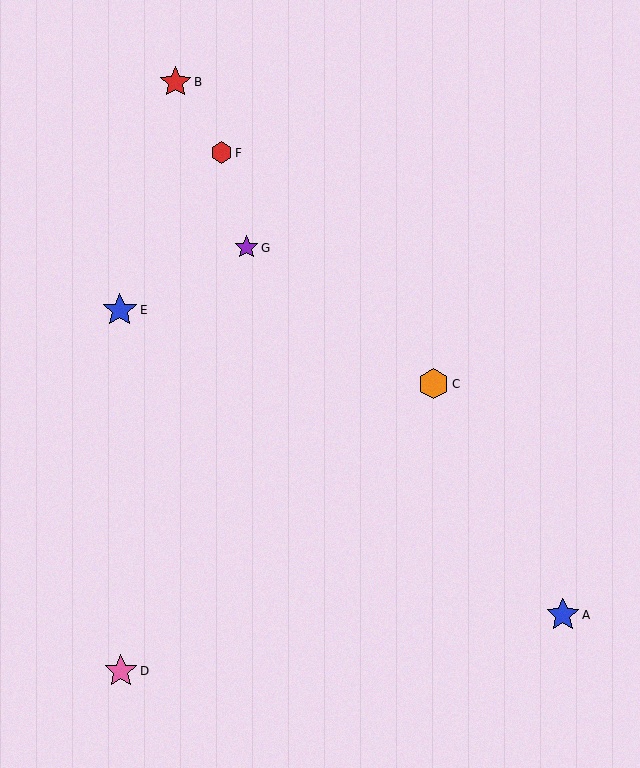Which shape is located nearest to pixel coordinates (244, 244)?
The purple star (labeled G) at (247, 248) is nearest to that location.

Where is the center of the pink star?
The center of the pink star is at (121, 671).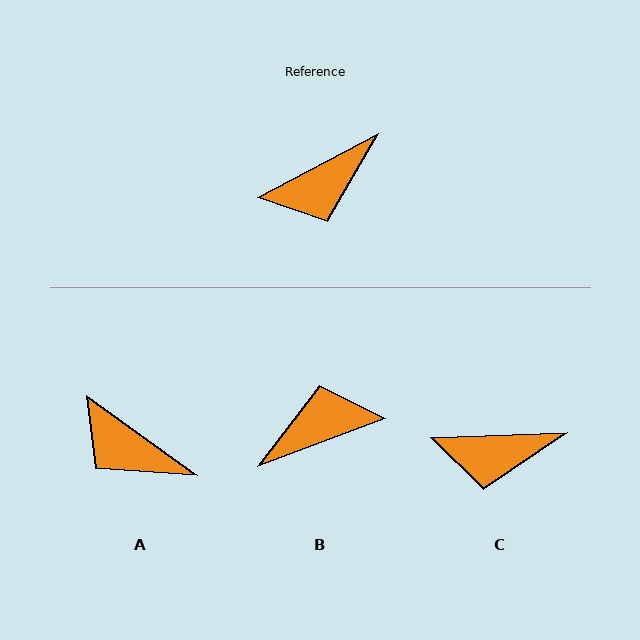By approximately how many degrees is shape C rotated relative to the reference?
Approximately 26 degrees clockwise.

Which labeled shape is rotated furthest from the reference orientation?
B, about 173 degrees away.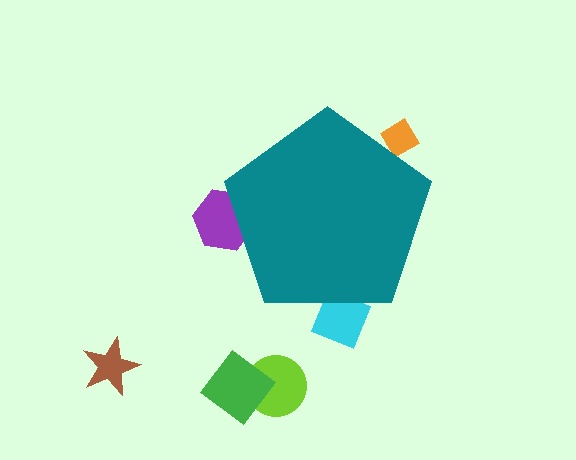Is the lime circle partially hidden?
No, the lime circle is fully visible.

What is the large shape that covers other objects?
A teal pentagon.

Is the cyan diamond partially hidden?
Yes, the cyan diamond is partially hidden behind the teal pentagon.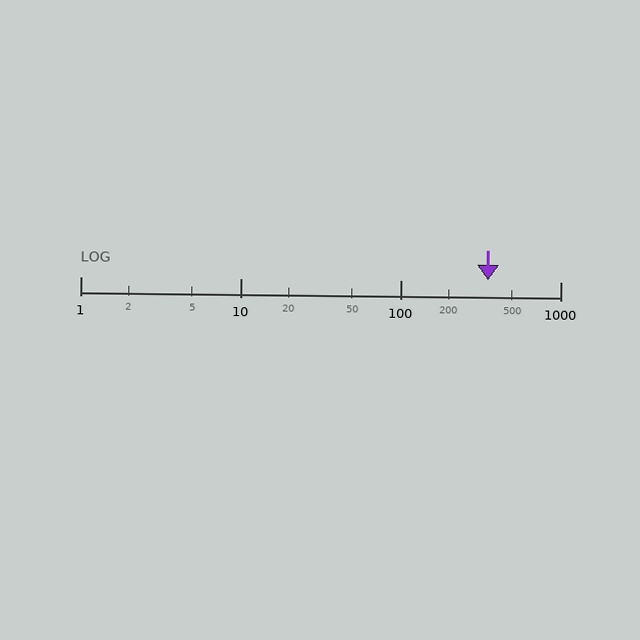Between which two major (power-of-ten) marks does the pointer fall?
The pointer is between 100 and 1000.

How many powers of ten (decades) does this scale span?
The scale spans 3 decades, from 1 to 1000.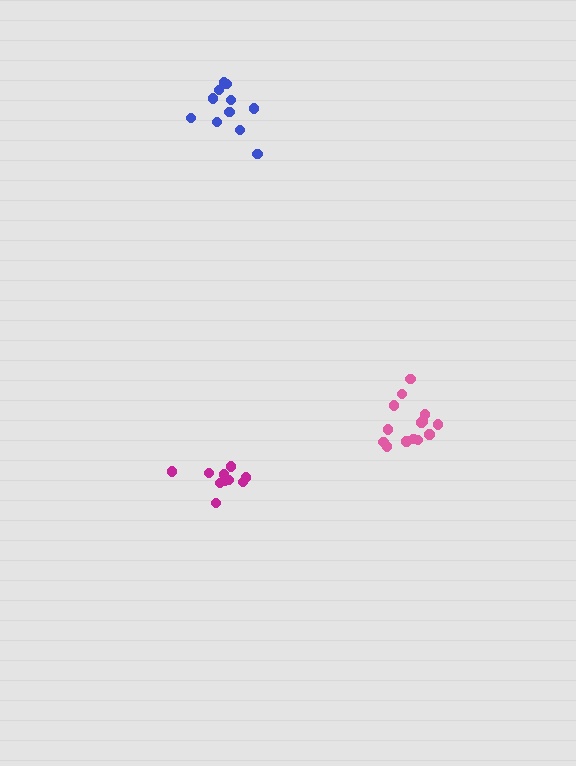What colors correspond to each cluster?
The clusters are colored: blue, pink, magenta.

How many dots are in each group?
Group 1: 11 dots, Group 2: 14 dots, Group 3: 10 dots (35 total).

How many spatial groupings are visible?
There are 3 spatial groupings.